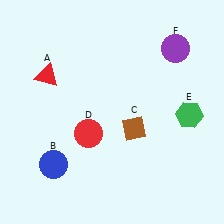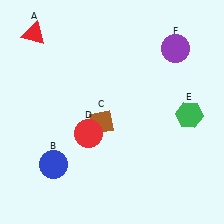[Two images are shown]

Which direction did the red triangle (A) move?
The red triangle (A) moved up.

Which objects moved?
The objects that moved are: the red triangle (A), the brown diamond (C).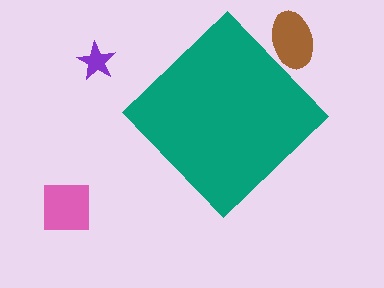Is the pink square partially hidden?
No, the pink square is fully visible.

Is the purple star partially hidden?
No, the purple star is fully visible.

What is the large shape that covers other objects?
A teal diamond.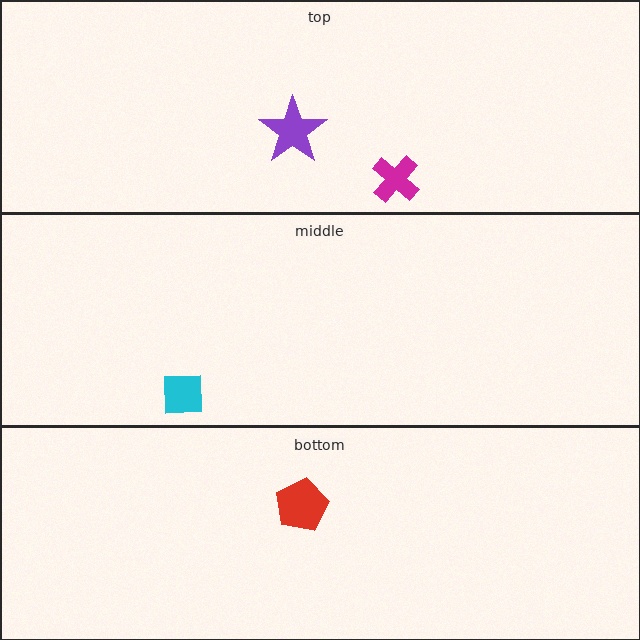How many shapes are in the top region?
2.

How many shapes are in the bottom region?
1.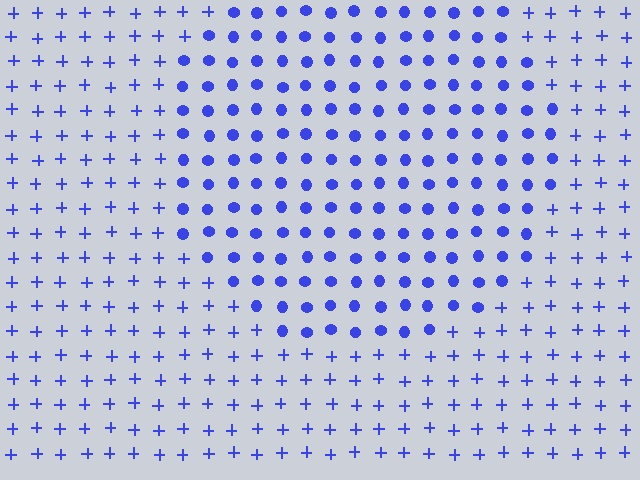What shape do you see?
I see a circle.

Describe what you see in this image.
The image is filled with small blue elements arranged in a uniform grid. A circle-shaped region contains circles, while the surrounding area contains plus signs. The boundary is defined purely by the change in element shape.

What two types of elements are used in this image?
The image uses circles inside the circle region and plus signs outside it.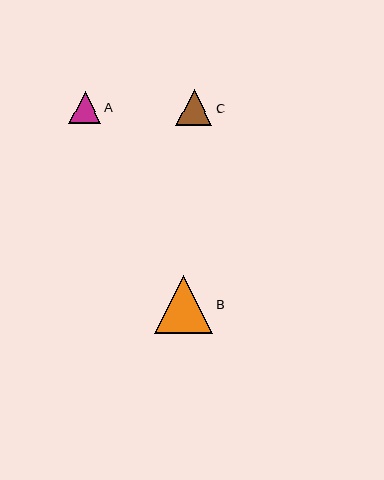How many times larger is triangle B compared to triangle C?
Triangle B is approximately 1.6 times the size of triangle C.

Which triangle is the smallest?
Triangle A is the smallest with a size of approximately 32 pixels.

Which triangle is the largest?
Triangle B is the largest with a size of approximately 58 pixels.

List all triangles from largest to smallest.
From largest to smallest: B, C, A.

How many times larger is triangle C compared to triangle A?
Triangle C is approximately 1.1 times the size of triangle A.